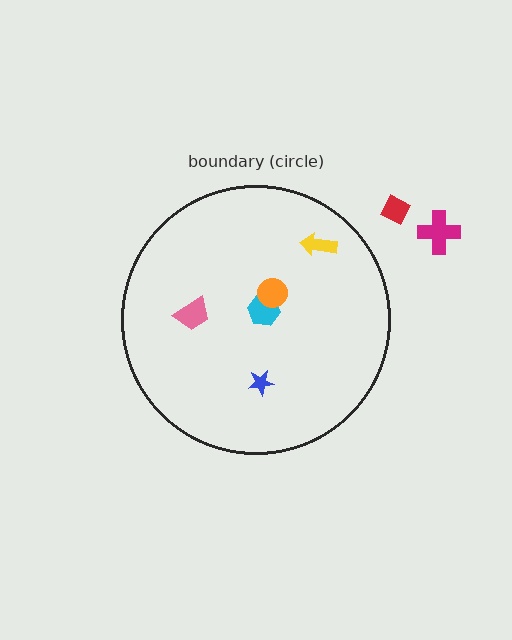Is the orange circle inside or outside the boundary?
Inside.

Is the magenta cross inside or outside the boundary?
Outside.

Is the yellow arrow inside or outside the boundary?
Inside.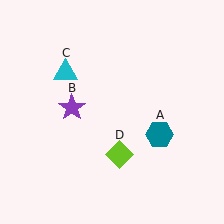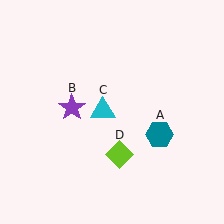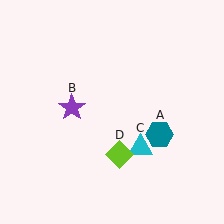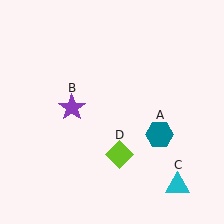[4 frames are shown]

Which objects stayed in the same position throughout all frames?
Teal hexagon (object A) and purple star (object B) and lime diamond (object D) remained stationary.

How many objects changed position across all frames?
1 object changed position: cyan triangle (object C).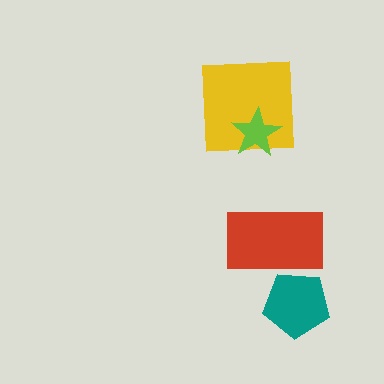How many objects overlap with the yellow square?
1 object overlaps with the yellow square.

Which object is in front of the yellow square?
The lime star is in front of the yellow square.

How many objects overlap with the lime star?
1 object overlaps with the lime star.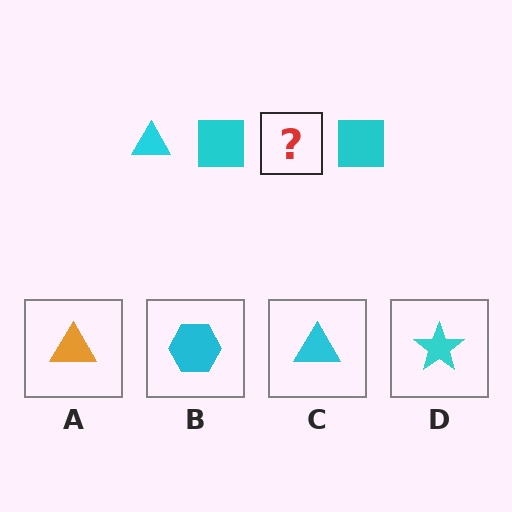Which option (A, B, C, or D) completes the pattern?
C.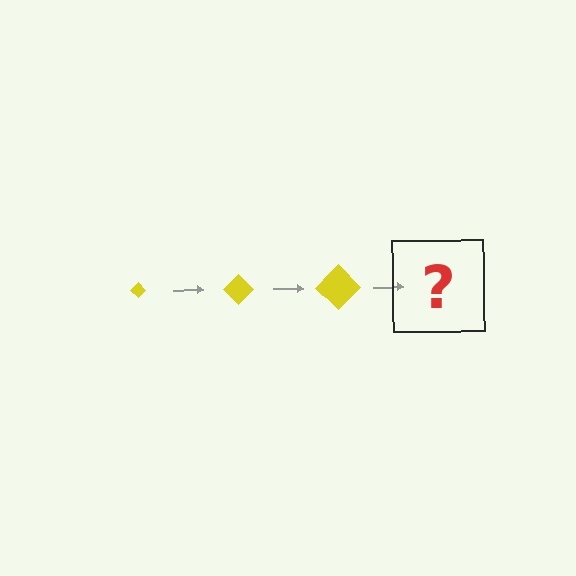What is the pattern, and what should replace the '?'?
The pattern is that the diamond gets progressively larger each step. The '?' should be a yellow diamond, larger than the previous one.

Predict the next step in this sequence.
The next step is a yellow diamond, larger than the previous one.